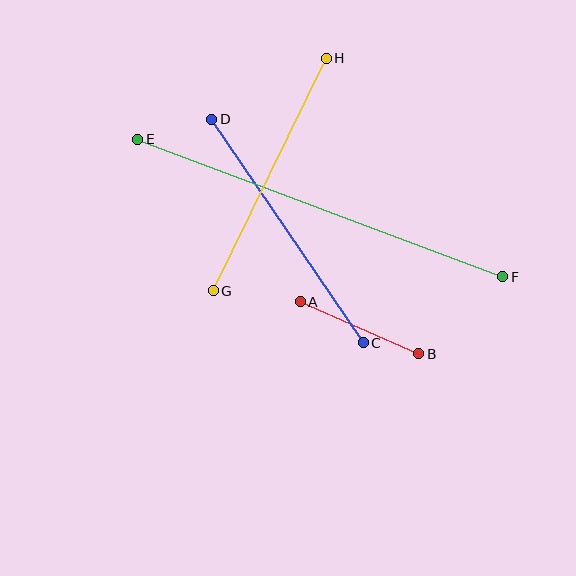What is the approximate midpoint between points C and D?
The midpoint is at approximately (287, 231) pixels.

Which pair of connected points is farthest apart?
Points E and F are farthest apart.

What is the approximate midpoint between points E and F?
The midpoint is at approximately (320, 208) pixels.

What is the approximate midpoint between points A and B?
The midpoint is at approximately (359, 328) pixels.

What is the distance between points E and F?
The distance is approximately 390 pixels.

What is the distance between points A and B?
The distance is approximately 130 pixels.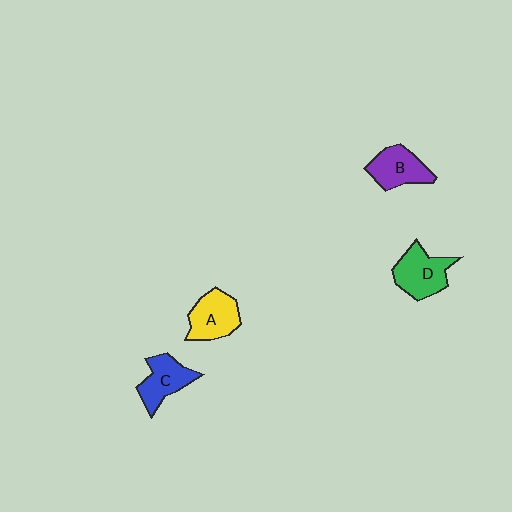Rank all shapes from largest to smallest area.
From largest to smallest: D (green), A (yellow), B (purple), C (blue).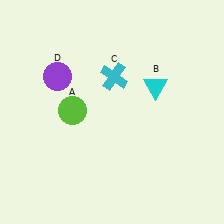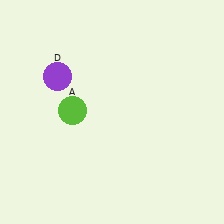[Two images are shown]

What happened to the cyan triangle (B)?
The cyan triangle (B) was removed in Image 2. It was in the top-right area of Image 1.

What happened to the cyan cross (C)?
The cyan cross (C) was removed in Image 2. It was in the top-right area of Image 1.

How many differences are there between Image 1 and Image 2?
There are 2 differences between the two images.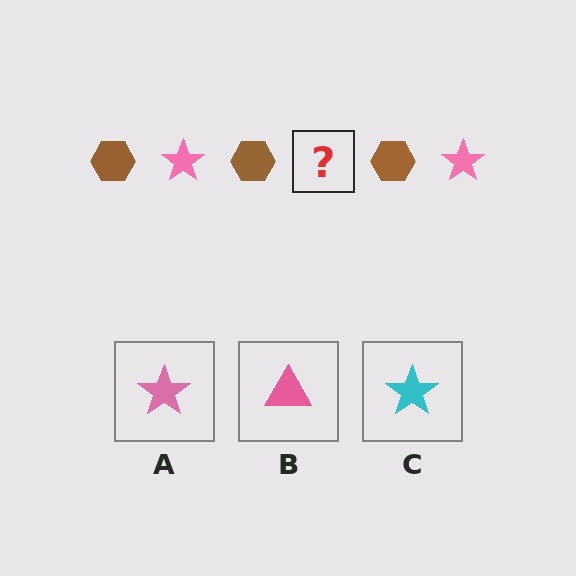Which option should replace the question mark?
Option A.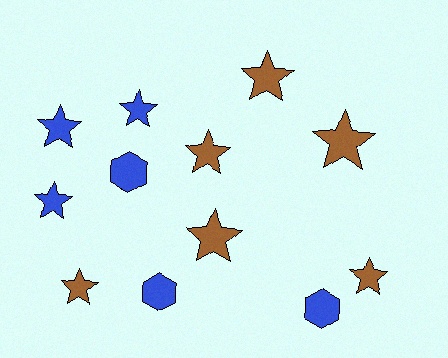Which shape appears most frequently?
Star, with 9 objects.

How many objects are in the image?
There are 12 objects.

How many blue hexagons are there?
There are 3 blue hexagons.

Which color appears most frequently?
Brown, with 6 objects.